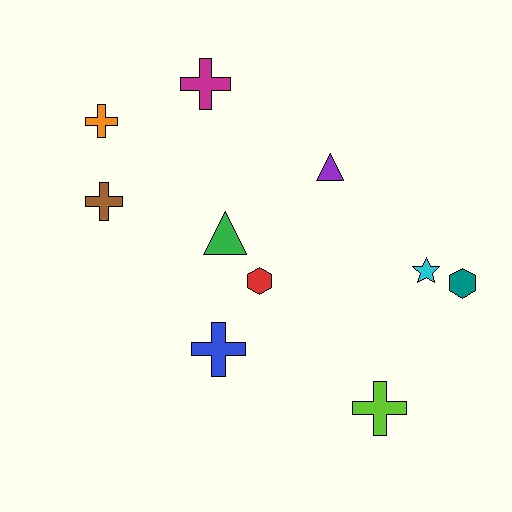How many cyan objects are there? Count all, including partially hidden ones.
There is 1 cyan object.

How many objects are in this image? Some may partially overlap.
There are 10 objects.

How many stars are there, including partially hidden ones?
There is 1 star.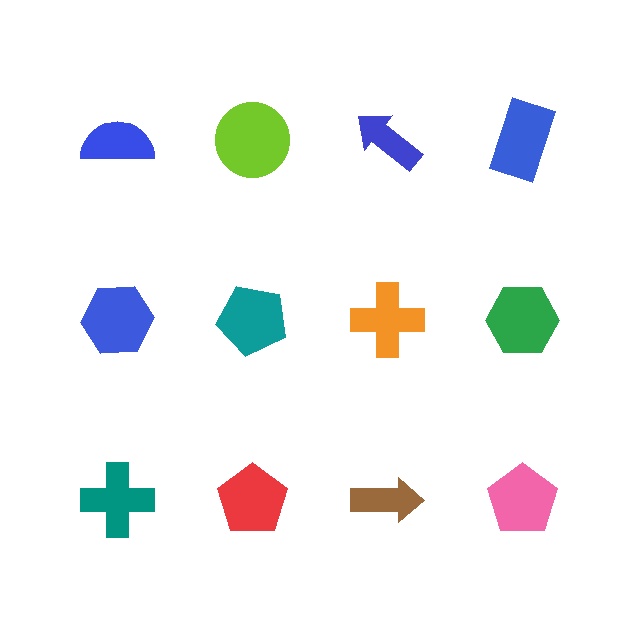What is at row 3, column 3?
A brown arrow.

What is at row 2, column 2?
A teal pentagon.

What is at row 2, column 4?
A green hexagon.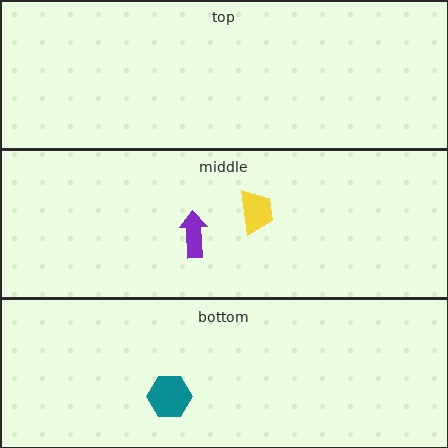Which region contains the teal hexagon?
The bottom region.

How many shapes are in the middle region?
2.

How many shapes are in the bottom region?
1.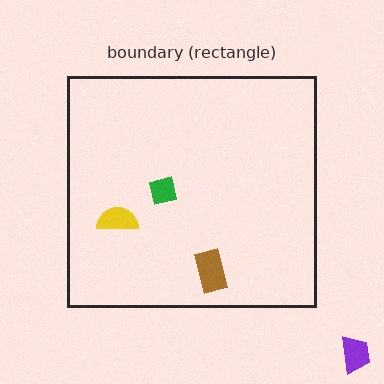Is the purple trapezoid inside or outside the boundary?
Outside.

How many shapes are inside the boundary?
3 inside, 1 outside.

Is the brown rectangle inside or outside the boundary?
Inside.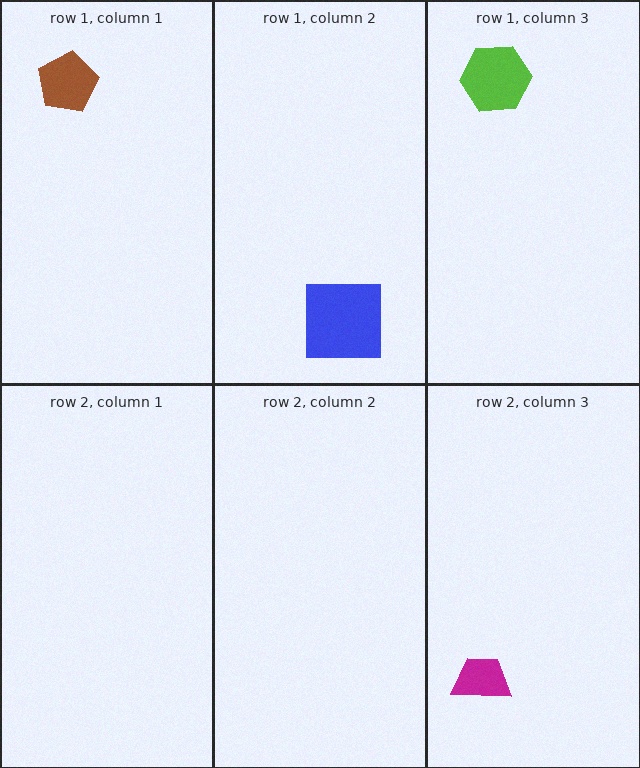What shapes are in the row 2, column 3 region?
The magenta trapezoid.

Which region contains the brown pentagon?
The row 1, column 1 region.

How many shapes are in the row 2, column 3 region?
1.